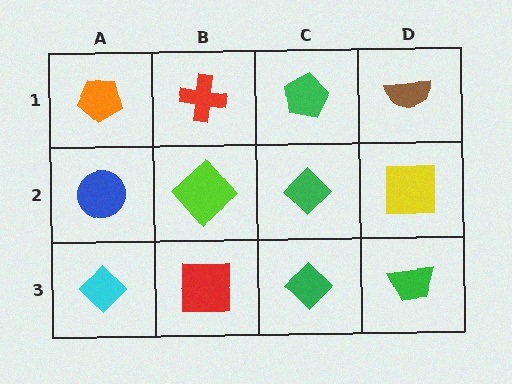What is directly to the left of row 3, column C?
A red square.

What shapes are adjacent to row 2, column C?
A green pentagon (row 1, column C), a green diamond (row 3, column C), a lime diamond (row 2, column B), a yellow square (row 2, column D).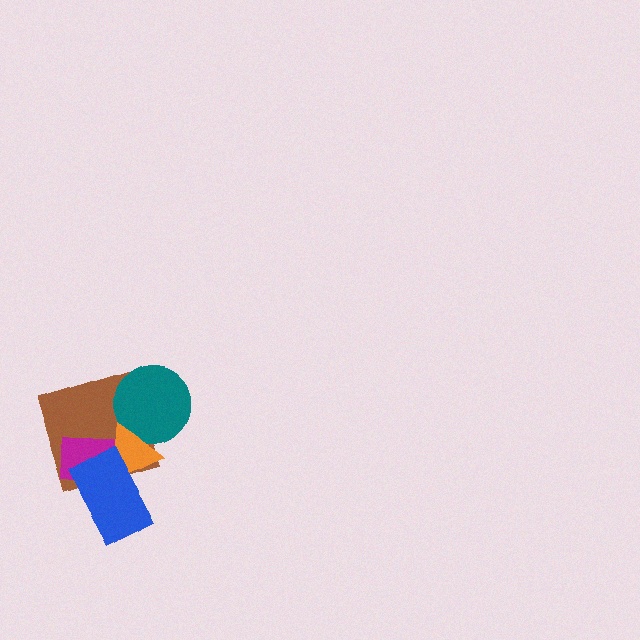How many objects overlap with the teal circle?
2 objects overlap with the teal circle.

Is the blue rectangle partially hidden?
No, no other shape covers it.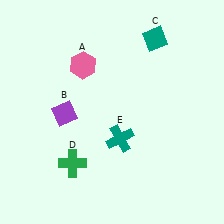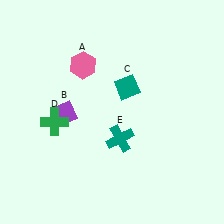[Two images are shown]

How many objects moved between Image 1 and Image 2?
2 objects moved between the two images.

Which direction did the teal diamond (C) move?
The teal diamond (C) moved down.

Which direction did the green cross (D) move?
The green cross (D) moved up.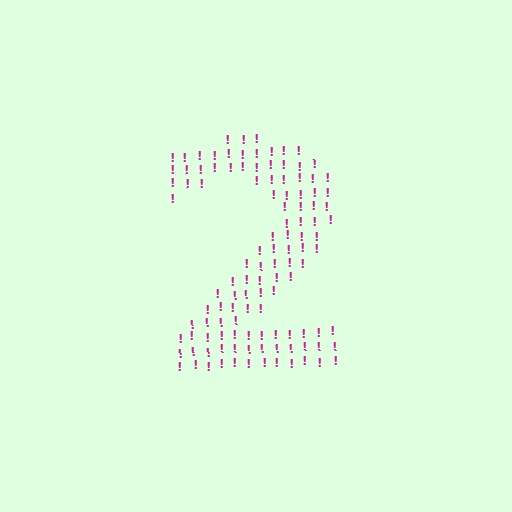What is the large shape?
The large shape is the digit 2.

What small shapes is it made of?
It is made of small exclamation marks.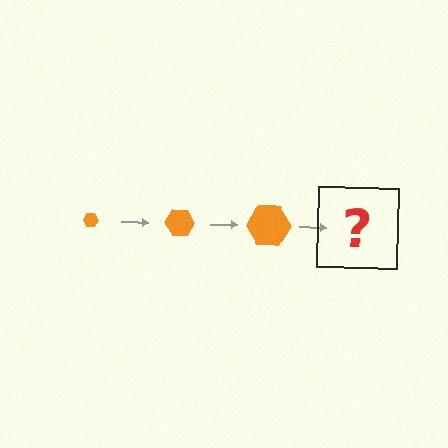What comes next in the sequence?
The next element should be an orange hexagon, larger than the previous one.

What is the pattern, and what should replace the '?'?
The pattern is that the hexagon gets progressively larger each step. The '?' should be an orange hexagon, larger than the previous one.